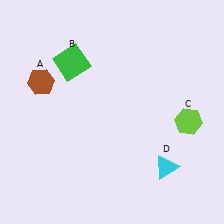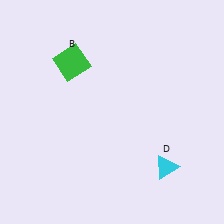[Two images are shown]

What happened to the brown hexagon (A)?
The brown hexagon (A) was removed in Image 2. It was in the top-left area of Image 1.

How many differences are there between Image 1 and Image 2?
There are 2 differences between the two images.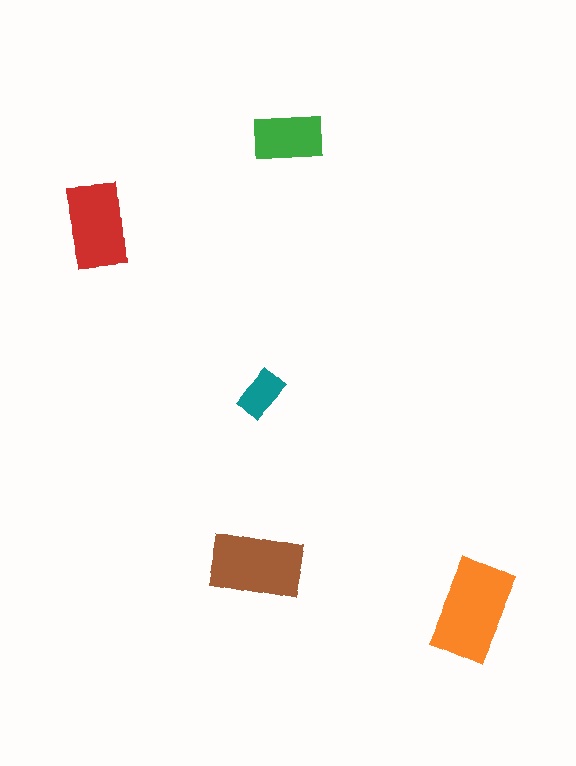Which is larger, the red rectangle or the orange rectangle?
The orange one.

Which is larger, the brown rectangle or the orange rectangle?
The orange one.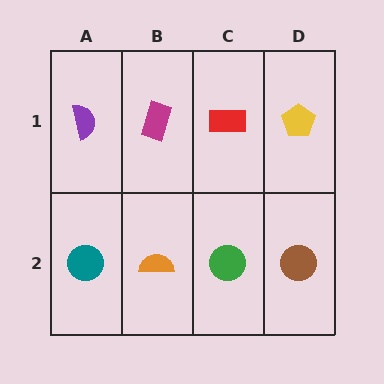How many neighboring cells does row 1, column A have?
2.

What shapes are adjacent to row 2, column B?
A magenta rectangle (row 1, column B), a teal circle (row 2, column A), a green circle (row 2, column C).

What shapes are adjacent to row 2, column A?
A purple semicircle (row 1, column A), an orange semicircle (row 2, column B).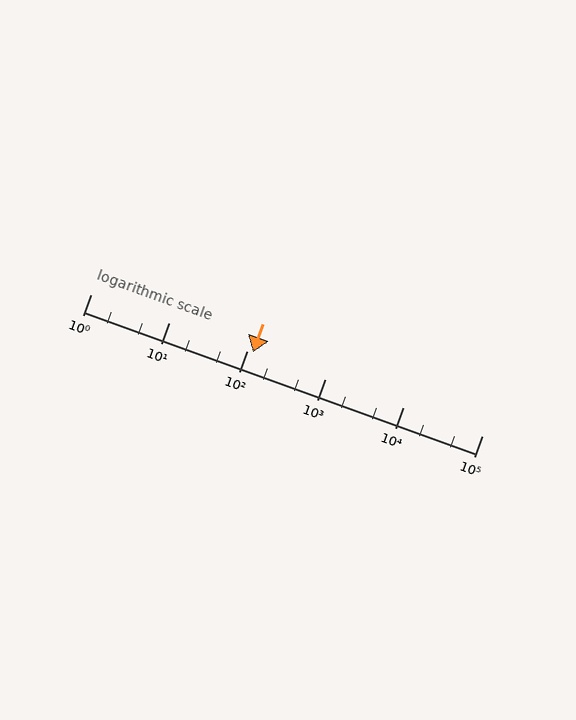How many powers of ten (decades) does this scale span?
The scale spans 5 decades, from 1 to 100000.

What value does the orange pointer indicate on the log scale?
The pointer indicates approximately 120.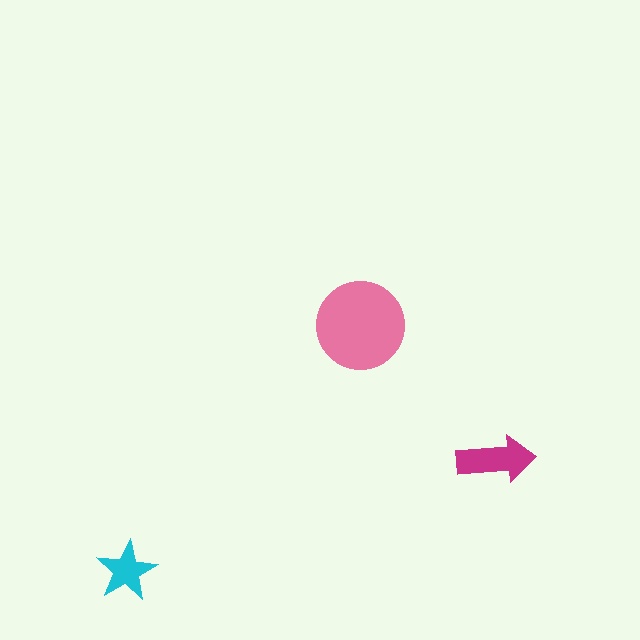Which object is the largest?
The pink circle.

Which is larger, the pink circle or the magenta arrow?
The pink circle.